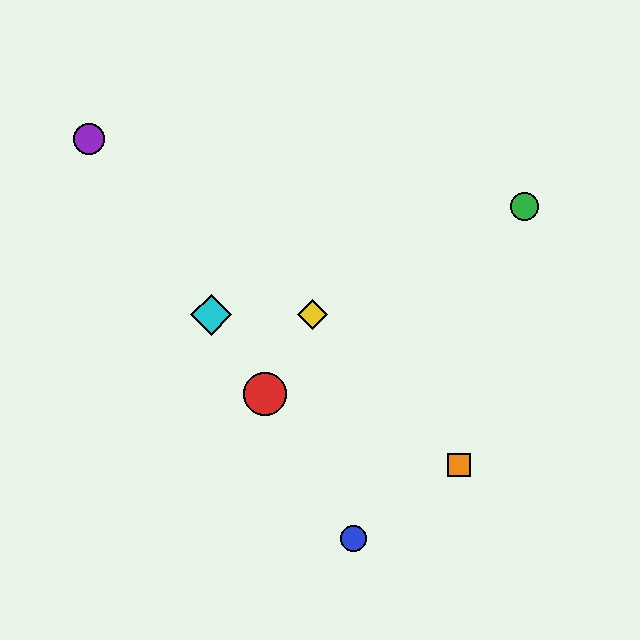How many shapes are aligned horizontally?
2 shapes (the yellow diamond, the cyan diamond) are aligned horizontally.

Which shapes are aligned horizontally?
The yellow diamond, the cyan diamond are aligned horizontally.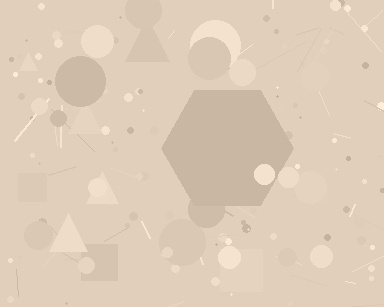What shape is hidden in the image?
A hexagon is hidden in the image.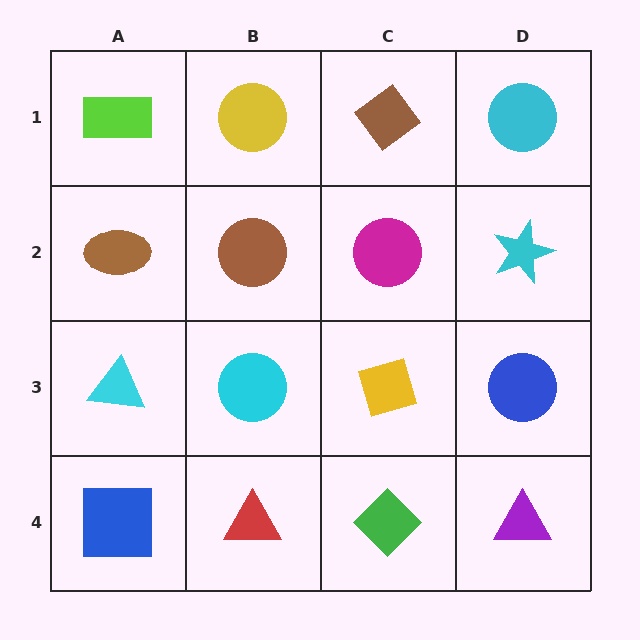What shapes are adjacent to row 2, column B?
A yellow circle (row 1, column B), a cyan circle (row 3, column B), a brown ellipse (row 2, column A), a magenta circle (row 2, column C).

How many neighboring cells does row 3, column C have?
4.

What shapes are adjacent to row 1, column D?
A cyan star (row 2, column D), a brown diamond (row 1, column C).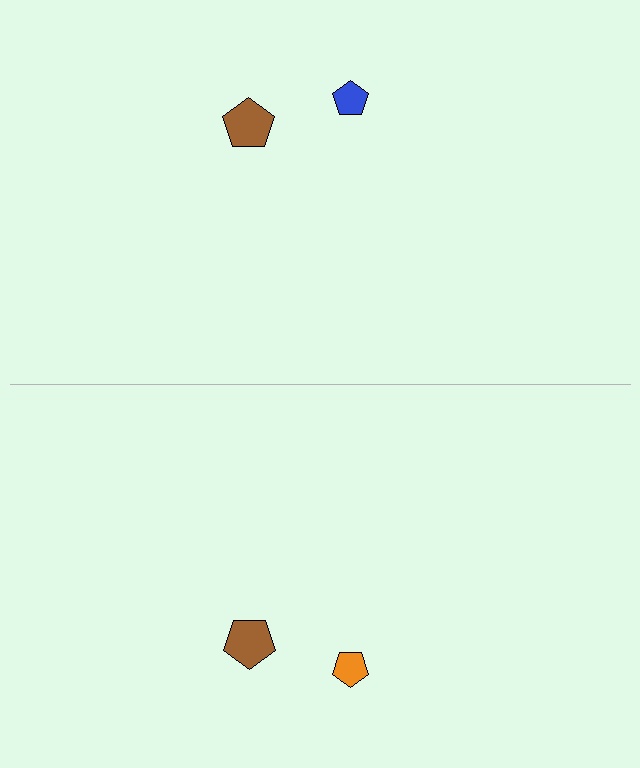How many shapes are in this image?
There are 4 shapes in this image.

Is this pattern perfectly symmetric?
No, the pattern is not perfectly symmetric. The orange pentagon on the bottom side breaks the symmetry — its mirror counterpart is blue.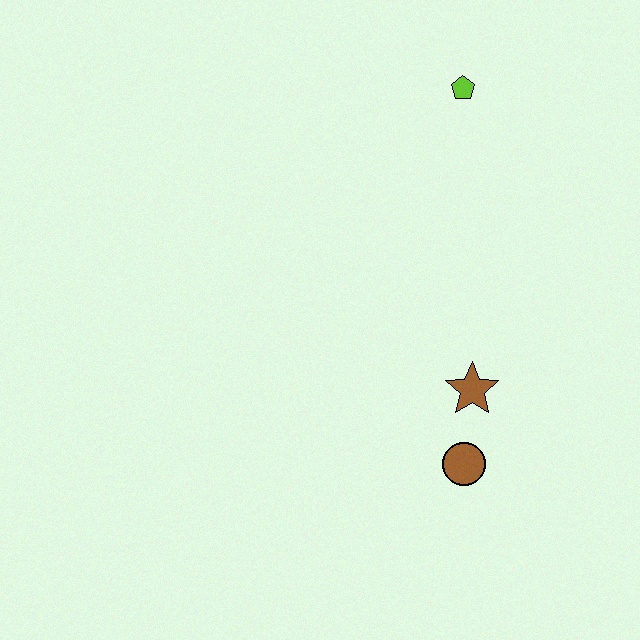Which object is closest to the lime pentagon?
The brown star is closest to the lime pentagon.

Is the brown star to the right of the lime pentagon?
Yes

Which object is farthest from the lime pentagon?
The brown circle is farthest from the lime pentagon.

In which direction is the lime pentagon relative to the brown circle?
The lime pentagon is above the brown circle.